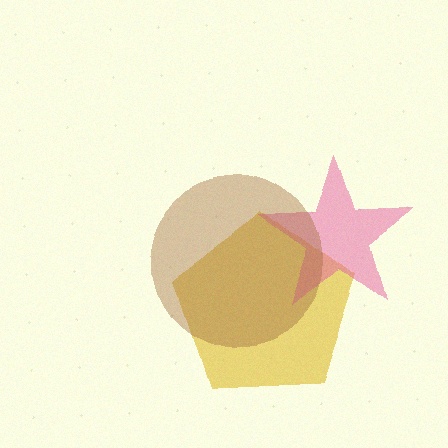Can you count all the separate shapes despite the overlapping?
Yes, there are 3 separate shapes.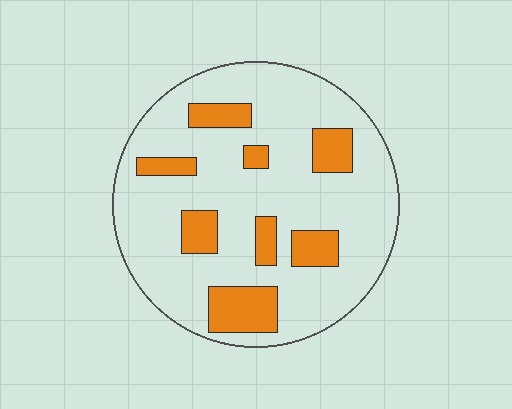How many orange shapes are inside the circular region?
8.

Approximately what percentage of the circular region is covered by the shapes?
Approximately 20%.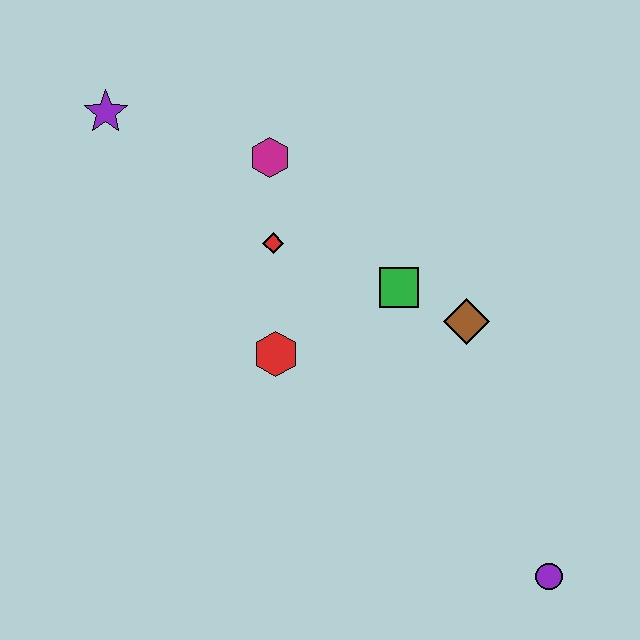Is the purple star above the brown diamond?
Yes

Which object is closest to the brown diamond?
The green square is closest to the brown diamond.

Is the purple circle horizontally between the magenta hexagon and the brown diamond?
No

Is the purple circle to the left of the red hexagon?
No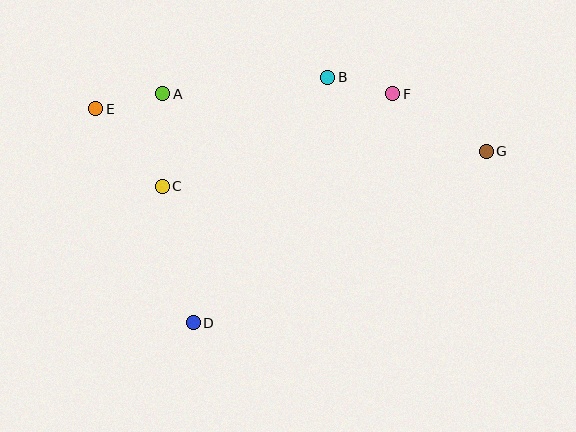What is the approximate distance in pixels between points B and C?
The distance between B and C is approximately 199 pixels.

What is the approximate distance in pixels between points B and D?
The distance between B and D is approximately 280 pixels.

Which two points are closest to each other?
Points B and F are closest to each other.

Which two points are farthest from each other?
Points E and G are farthest from each other.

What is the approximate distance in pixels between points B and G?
The distance between B and G is approximately 175 pixels.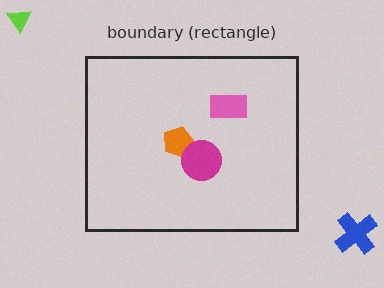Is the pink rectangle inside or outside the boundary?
Inside.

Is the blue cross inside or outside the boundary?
Outside.